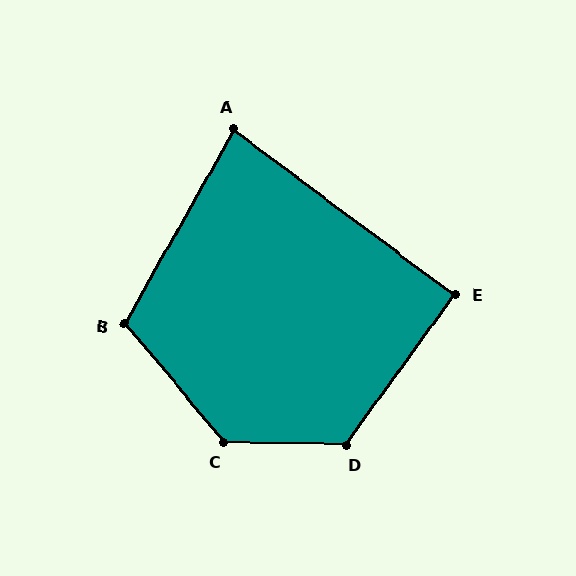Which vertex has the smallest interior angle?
A, at approximately 83 degrees.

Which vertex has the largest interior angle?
C, at approximately 131 degrees.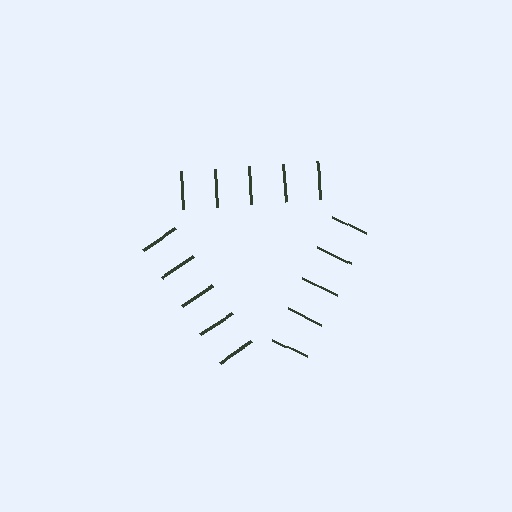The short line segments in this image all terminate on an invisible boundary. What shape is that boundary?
An illusory triangle — the line segments terminate on its edges but no continuous stroke is drawn.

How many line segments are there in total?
15 — 5 along each of the 3 edges.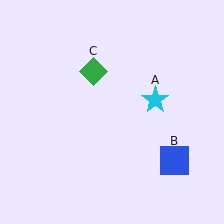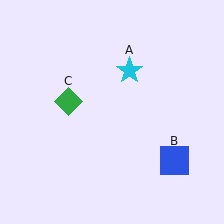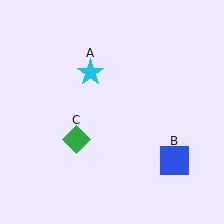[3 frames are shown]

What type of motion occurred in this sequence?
The cyan star (object A), green diamond (object C) rotated counterclockwise around the center of the scene.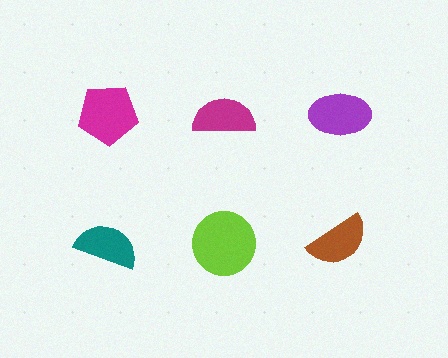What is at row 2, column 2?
A lime circle.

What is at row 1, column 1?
A magenta pentagon.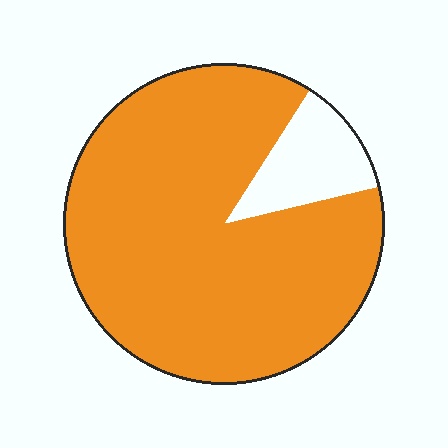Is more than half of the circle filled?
Yes.